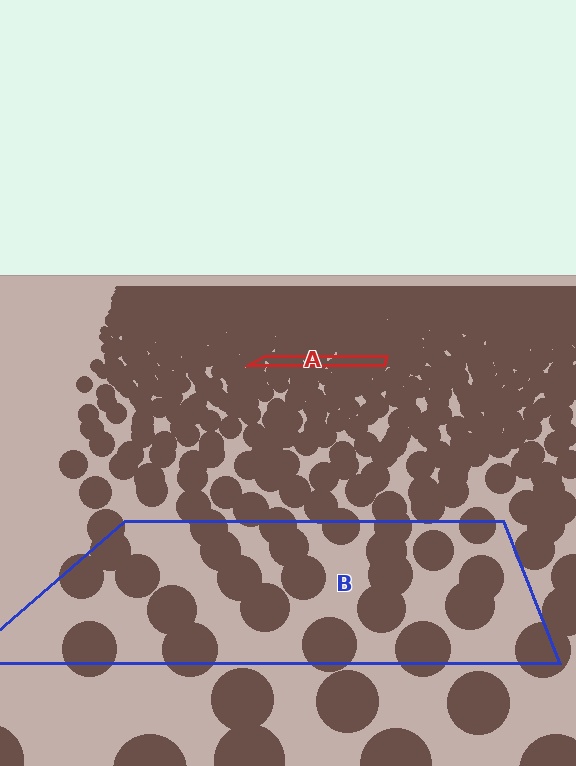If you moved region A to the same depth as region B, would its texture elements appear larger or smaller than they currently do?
They would appear larger. At a closer depth, the same texture elements are projected at a bigger on-screen size.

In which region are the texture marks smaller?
The texture marks are smaller in region A, because it is farther away.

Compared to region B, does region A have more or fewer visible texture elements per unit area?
Region A has more texture elements per unit area — they are packed more densely because it is farther away.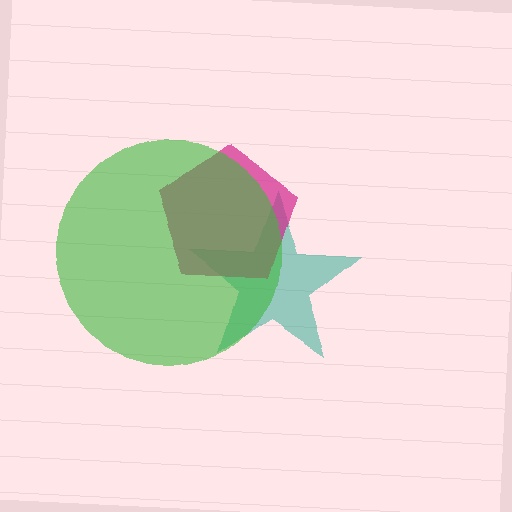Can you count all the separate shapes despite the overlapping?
Yes, there are 3 separate shapes.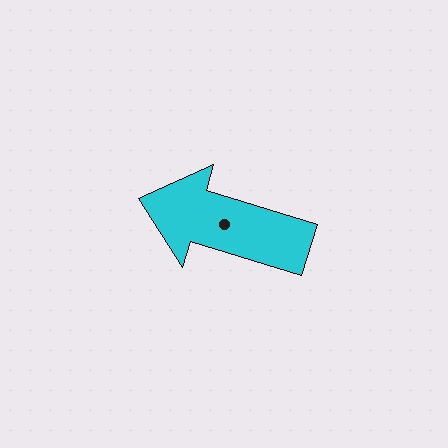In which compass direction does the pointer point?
West.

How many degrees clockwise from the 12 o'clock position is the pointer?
Approximately 287 degrees.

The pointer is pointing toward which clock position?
Roughly 10 o'clock.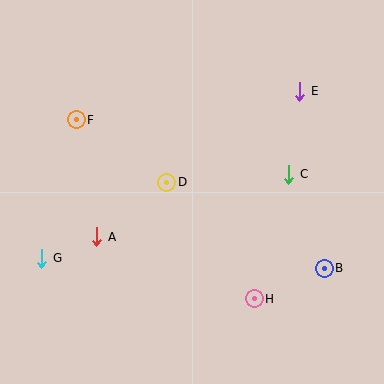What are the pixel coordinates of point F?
Point F is at (76, 120).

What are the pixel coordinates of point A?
Point A is at (97, 237).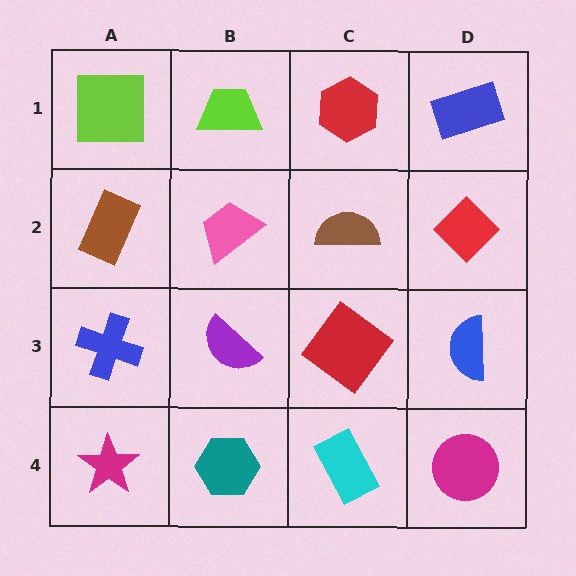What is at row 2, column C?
A brown semicircle.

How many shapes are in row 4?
4 shapes.